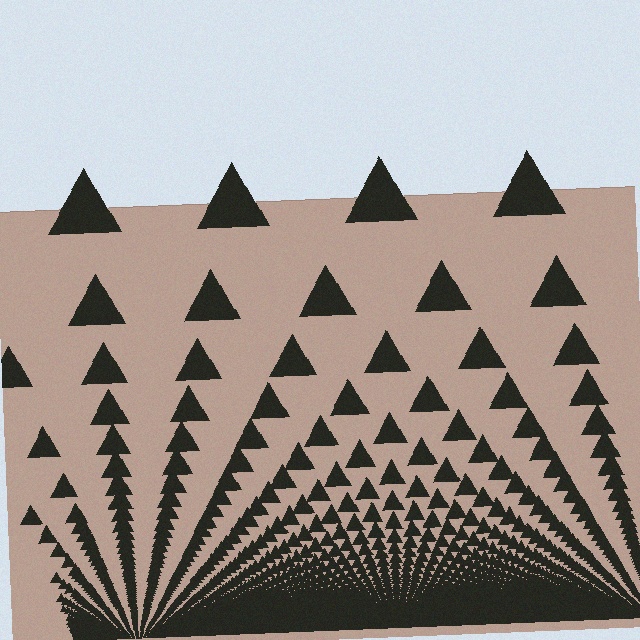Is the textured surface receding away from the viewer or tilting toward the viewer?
The surface appears to tilt toward the viewer. Texture elements get larger and sparser toward the top.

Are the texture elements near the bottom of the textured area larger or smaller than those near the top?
Smaller. The gradient is inverted — elements near the bottom are smaller and denser.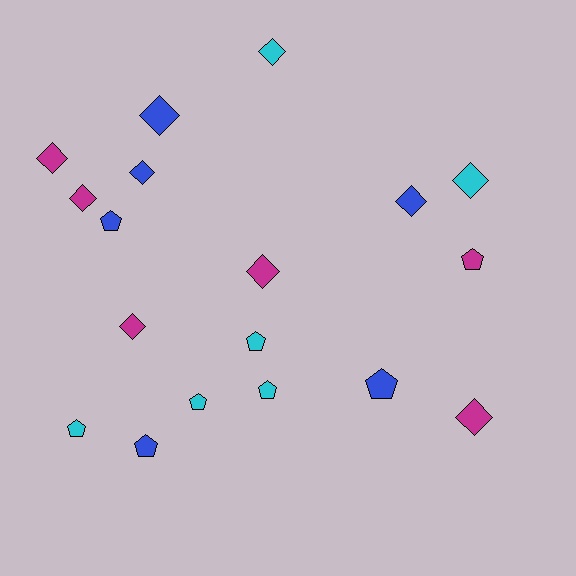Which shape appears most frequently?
Diamond, with 10 objects.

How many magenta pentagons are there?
There is 1 magenta pentagon.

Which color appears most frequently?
Cyan, with 6 objects.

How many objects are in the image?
There are 18 objects.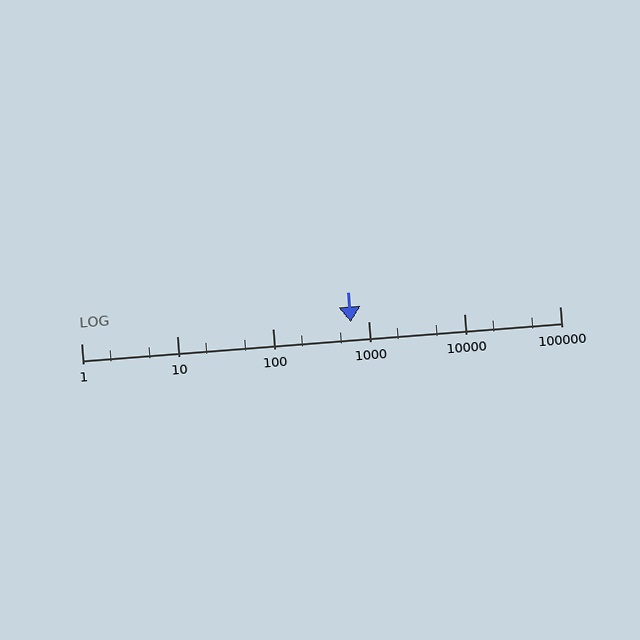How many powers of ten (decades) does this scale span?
The scale spans 5 decades, from 1 to 100000.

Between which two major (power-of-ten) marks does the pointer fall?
The pointer is between 100 and 1000.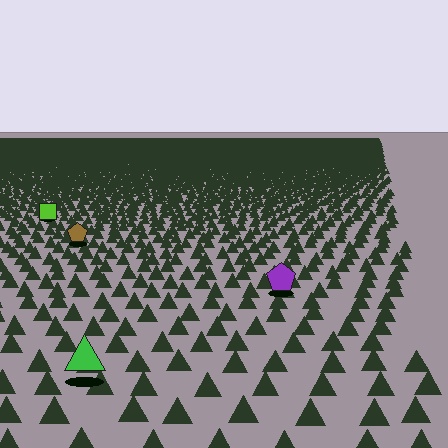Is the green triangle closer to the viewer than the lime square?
Yes. The green triangle is closer — you can tell from the texture gradient: the ground texture is coarser near it.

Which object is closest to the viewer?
The green triangle is closest. The texture marks near it are larger and more spread out.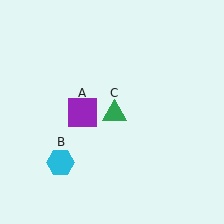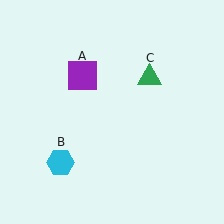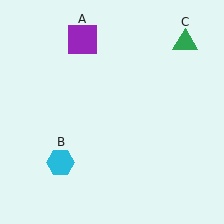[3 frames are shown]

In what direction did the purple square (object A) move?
The purple square (object A) moved up.